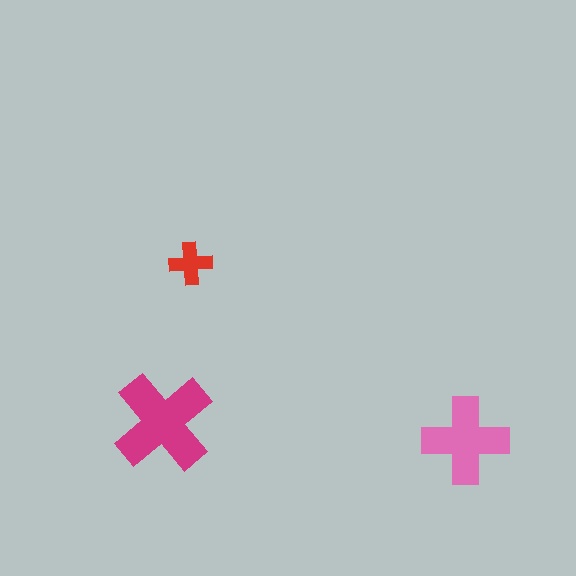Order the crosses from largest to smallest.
the magenta one, the pink one, the red one.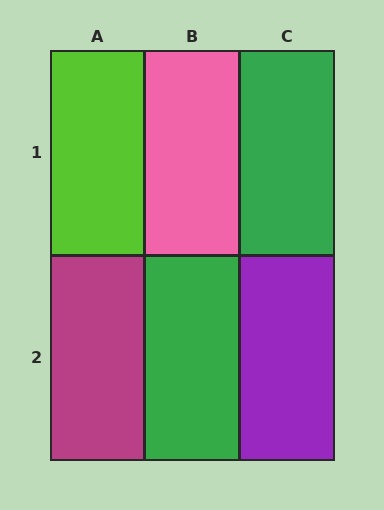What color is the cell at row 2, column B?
Green.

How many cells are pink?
1 cell is pink.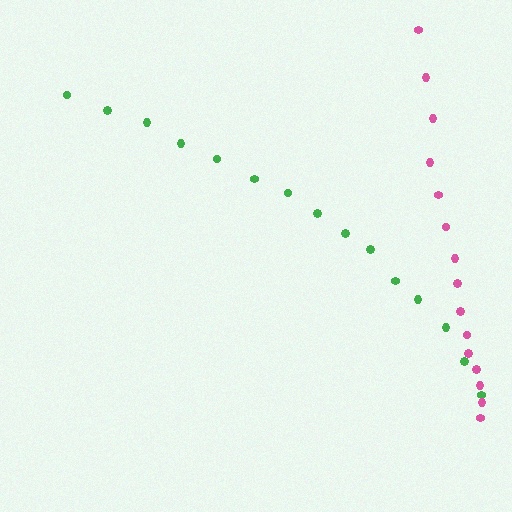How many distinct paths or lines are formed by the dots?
There are 2 distinct paths.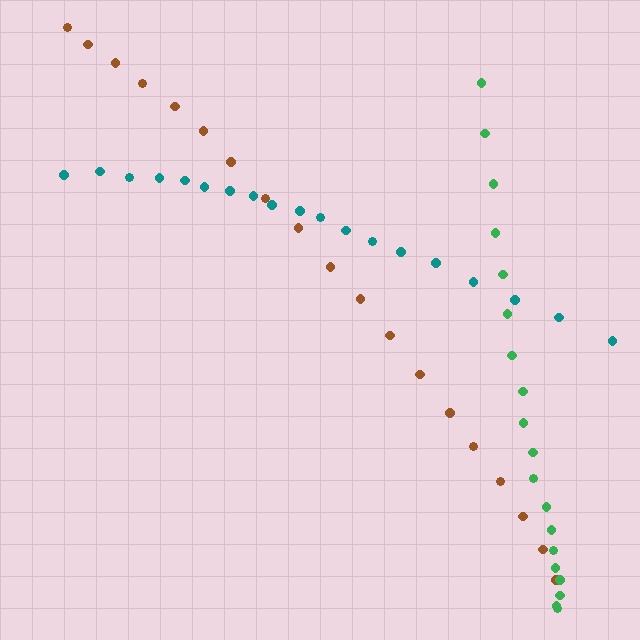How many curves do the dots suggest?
There are 3 distinct paths.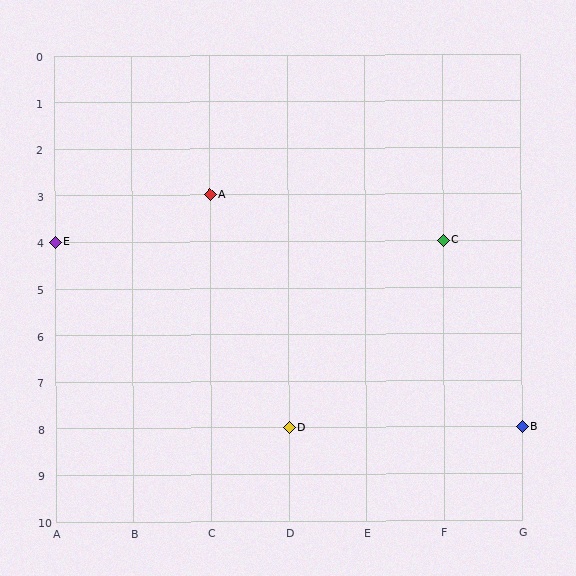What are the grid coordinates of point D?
Point D is at grid coordinates (D, 8).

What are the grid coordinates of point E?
Point E is at grid coordinates (A, 4).